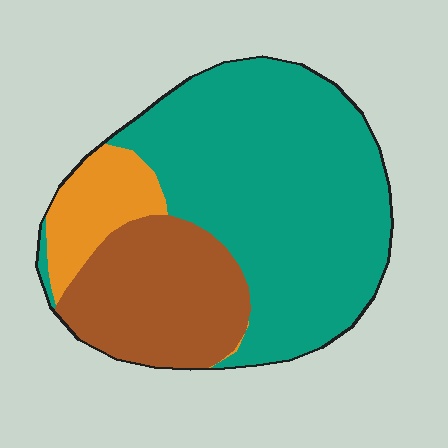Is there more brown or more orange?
Brown.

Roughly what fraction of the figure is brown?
Brown covers around 25% of the figure.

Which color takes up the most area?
Teal, at roughly 60%.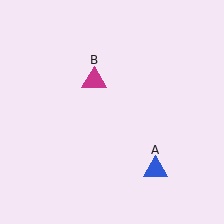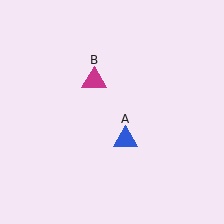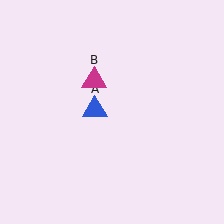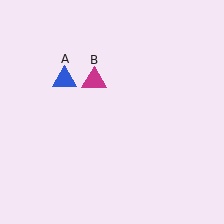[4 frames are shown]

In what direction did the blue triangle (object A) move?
The blue triangle (object A) moved up and to the left.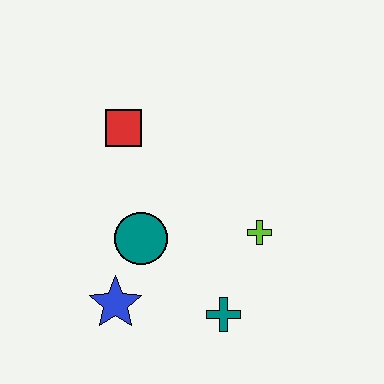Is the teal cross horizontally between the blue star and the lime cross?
Yes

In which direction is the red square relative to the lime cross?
The red square is to the left of the lime cross.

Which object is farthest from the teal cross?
The red square is farthest from the teal cross.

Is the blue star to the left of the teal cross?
Yes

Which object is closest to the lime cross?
The teal cross is closest to the lime cross.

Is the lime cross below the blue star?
No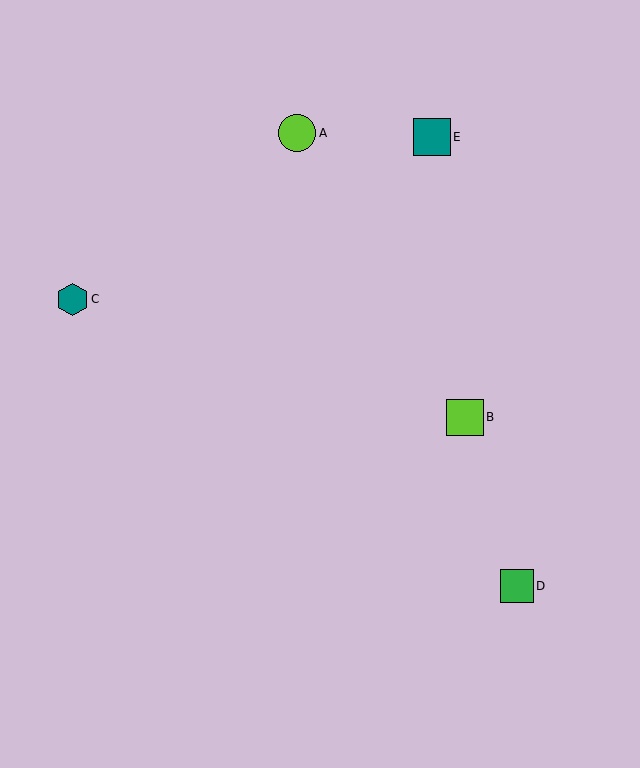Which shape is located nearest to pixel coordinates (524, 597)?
The green square (labeled D) at (517, 586) is nearest to that location.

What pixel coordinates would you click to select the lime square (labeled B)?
Click at (465, 417) to select the lime square B.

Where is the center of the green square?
The center of the green square is at (517, 586).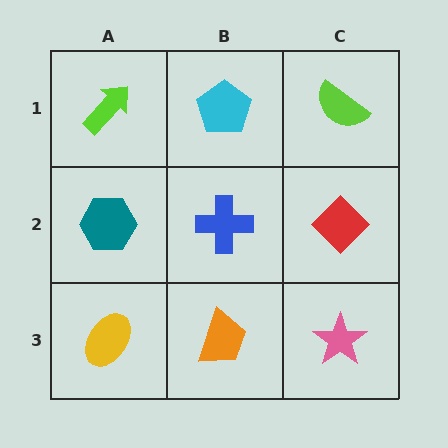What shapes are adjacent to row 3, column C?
A red diamond (row 2, column C), an orange trapezoid (row 3, column B).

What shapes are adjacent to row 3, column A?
A teal hexagon (row 2, column A), an orange trapezoid (row 3, column B).